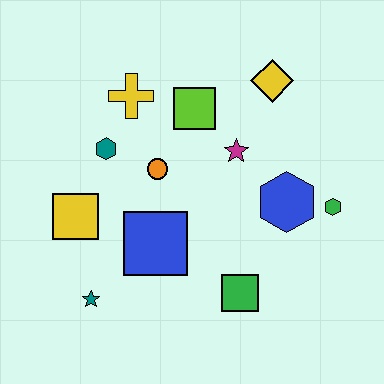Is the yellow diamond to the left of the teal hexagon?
No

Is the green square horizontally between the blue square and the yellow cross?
No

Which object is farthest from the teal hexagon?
The green hexagon is farthest from the teal hexagon.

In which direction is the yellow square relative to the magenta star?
The yellow square is to the left of the magenta star.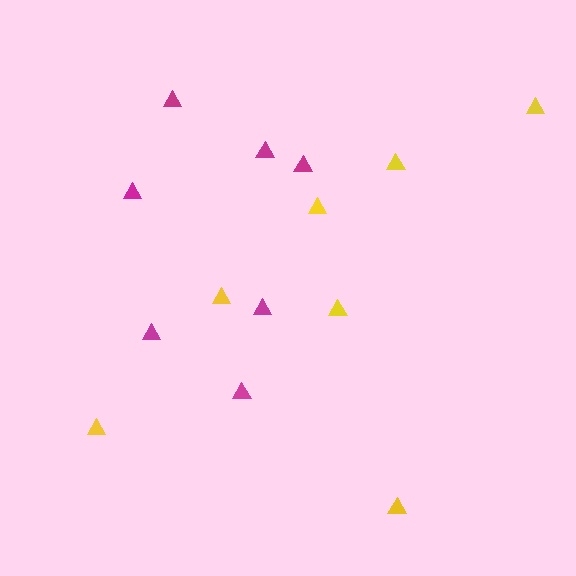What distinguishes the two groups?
There are 2 groups: one group of magenta triangles (7) and one group of yellow triangles (7).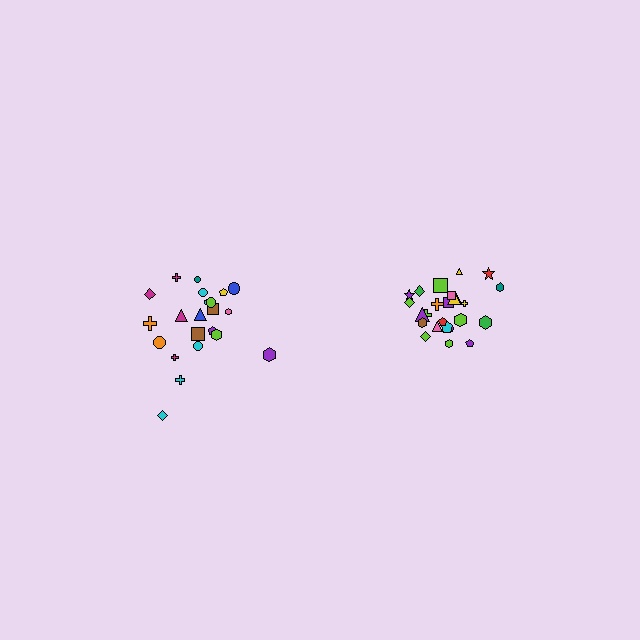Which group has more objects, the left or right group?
The right group.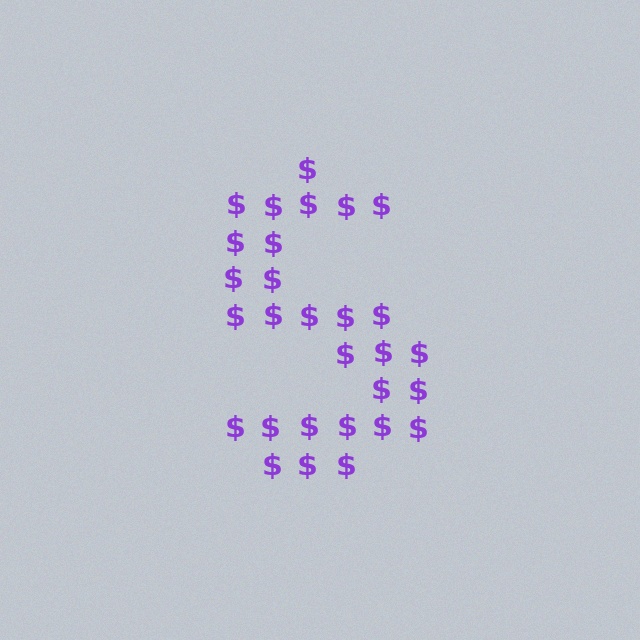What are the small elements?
The small elements are dollar signs.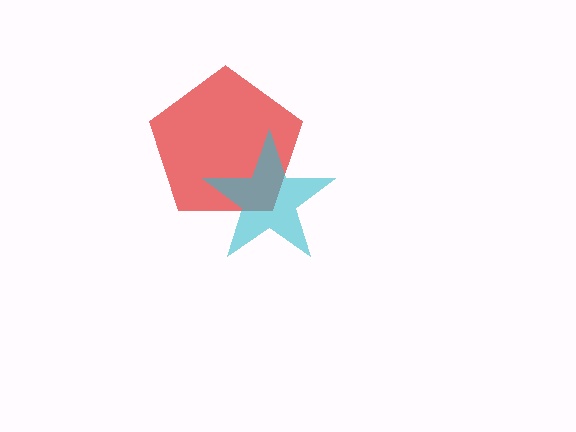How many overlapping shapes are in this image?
There are 2 overlapping shapes in the image.